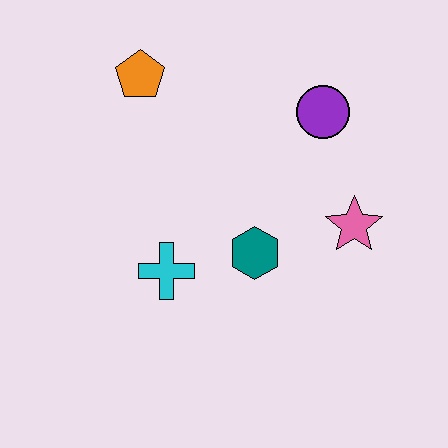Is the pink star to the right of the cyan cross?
Yes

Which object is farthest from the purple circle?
The cyan cross is farthest from the purple circle.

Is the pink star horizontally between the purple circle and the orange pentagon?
No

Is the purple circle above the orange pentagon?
No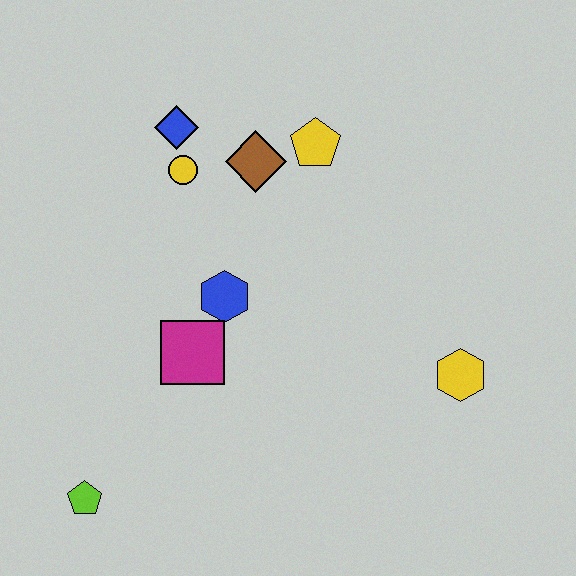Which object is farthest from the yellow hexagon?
The lime pentagon is farthest from the yellow hexagon.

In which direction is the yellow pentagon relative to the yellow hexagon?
The yellow pentagon is above the yellow hexagon.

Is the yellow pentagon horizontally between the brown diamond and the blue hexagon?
No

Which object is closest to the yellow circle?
The blue diamond is closest to the yellow circle.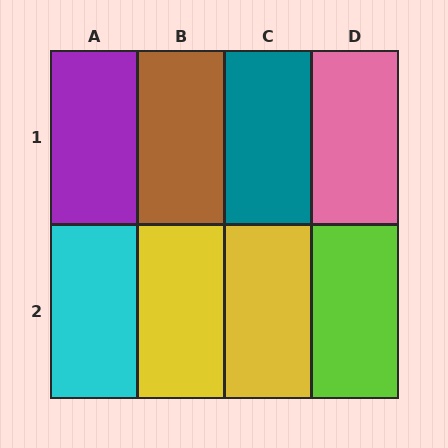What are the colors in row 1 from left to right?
Purple, brown, teal, pink.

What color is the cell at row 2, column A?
Cyan.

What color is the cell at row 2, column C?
Yellow.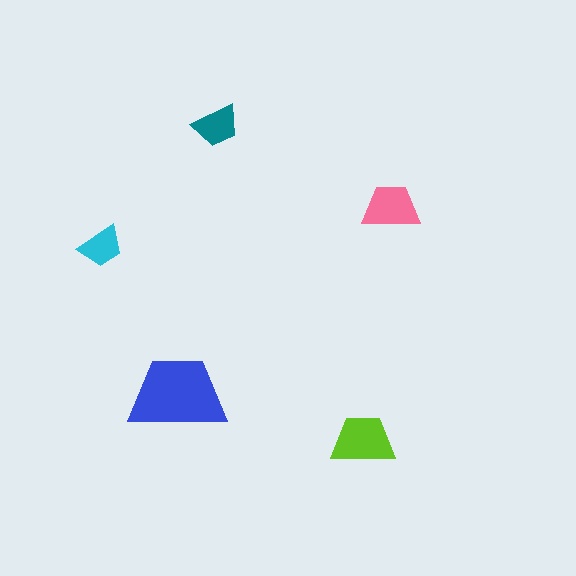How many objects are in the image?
There are 5 objects in the image.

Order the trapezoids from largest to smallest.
the blue one, the lime one, the pink one, the teal one, the cyan one.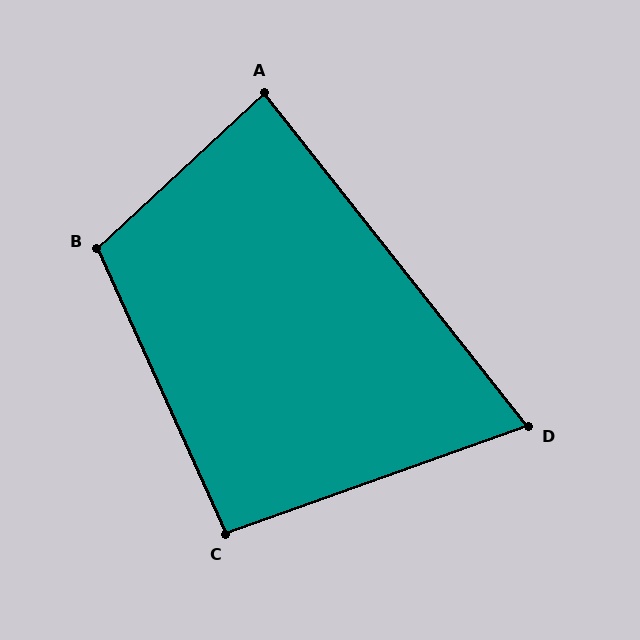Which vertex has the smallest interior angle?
D, at approximately 71 degrees.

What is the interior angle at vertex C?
Approximately 95 degrees (approximately right).